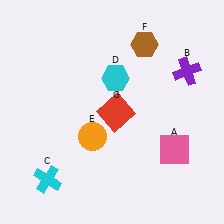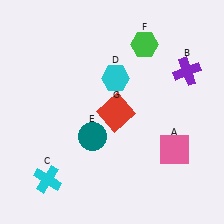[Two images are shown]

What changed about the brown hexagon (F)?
In Image 1, F is brown. In Image 2, it changed to green.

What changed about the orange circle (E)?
In Image 1, E is orange. In Image 2, it changed to teal.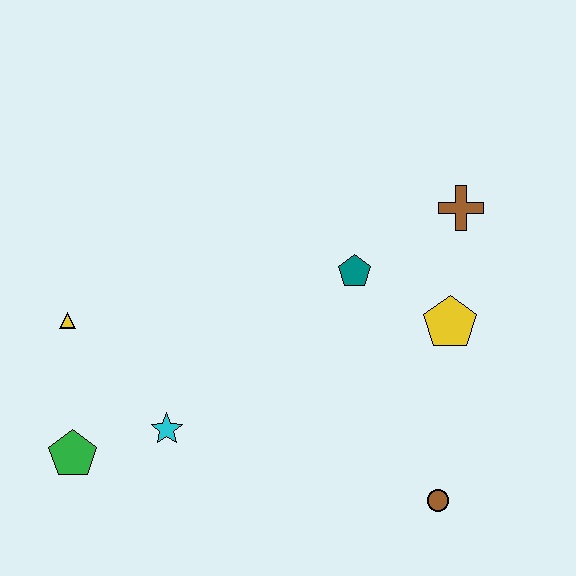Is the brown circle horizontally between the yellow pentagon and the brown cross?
No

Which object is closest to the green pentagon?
The cyan star is closest to the green pentagon.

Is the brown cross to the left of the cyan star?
No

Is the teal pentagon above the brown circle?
Yes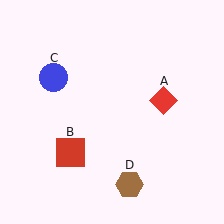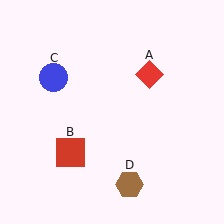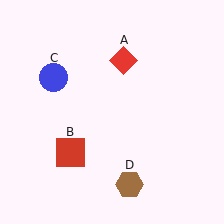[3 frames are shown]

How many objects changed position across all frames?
1 object changed position: red diamond (object A).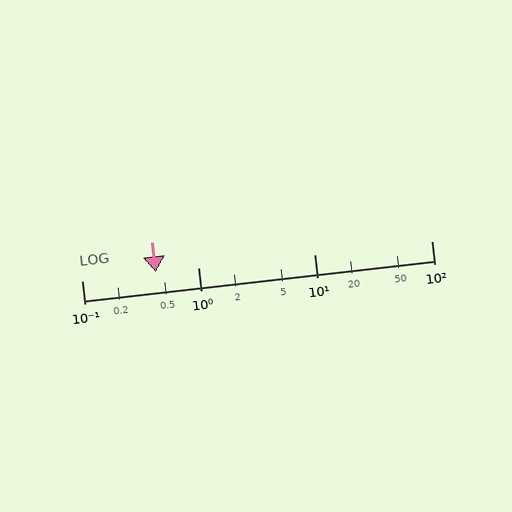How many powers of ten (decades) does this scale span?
The scale spans 3 decades, from 0.1 to 100.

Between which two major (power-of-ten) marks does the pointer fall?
The pointer is between 0.1 and 1.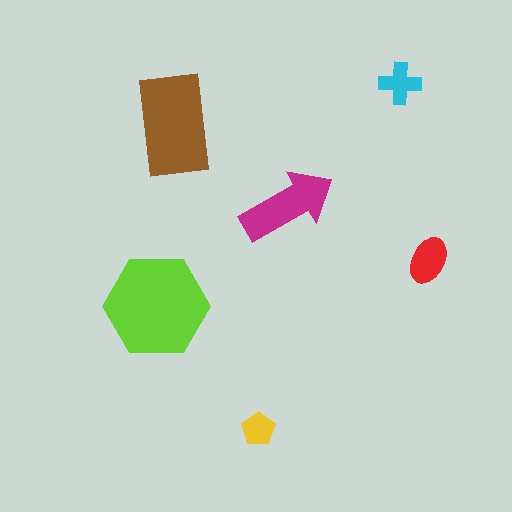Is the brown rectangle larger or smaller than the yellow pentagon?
Larger.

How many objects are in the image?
There are 6 objects in the image.